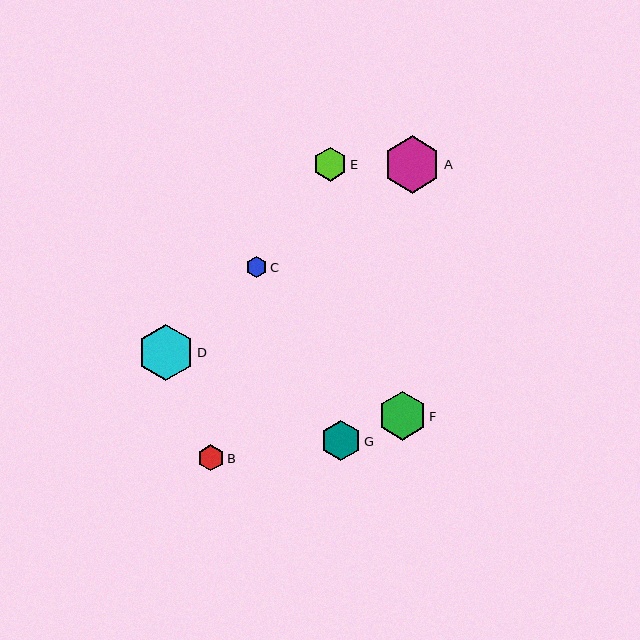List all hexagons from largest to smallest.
From largest to smallest: A, D, F, G, E, B, C.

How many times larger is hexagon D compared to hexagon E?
Hexagon D is approximately 1.7 times the size of hexagon E.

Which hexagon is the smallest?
Hexagon C is the smallest with a size of approximately 22 pixels.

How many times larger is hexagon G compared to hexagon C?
Hexagon G is approximately 1.9 times the size of hexagon C.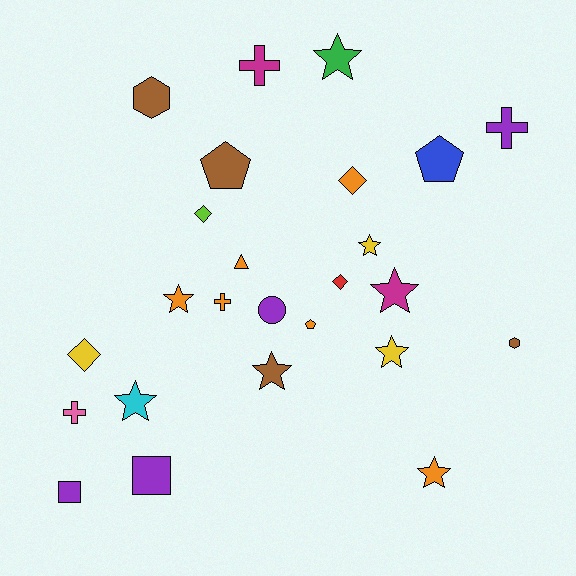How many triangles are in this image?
There is 1 triangle.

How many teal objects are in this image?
There are no teal objects.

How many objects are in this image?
There are 25 objects.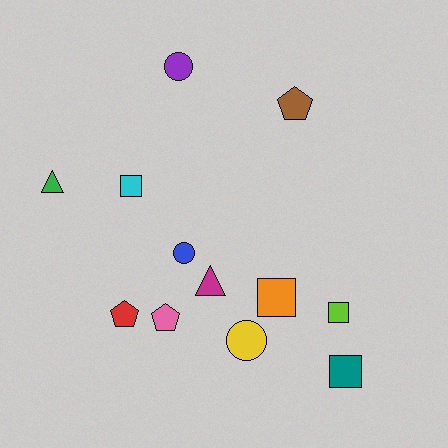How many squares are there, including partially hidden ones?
There are 4 squares.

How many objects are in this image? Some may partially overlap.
There are 12 objects.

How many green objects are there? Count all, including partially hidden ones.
There is 1 green object.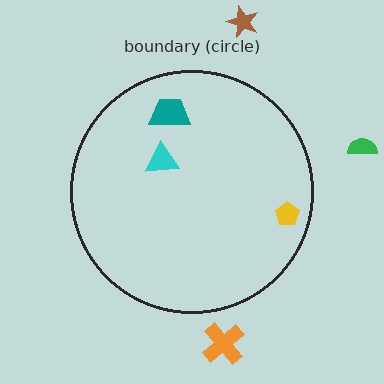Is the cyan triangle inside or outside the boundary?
Inside.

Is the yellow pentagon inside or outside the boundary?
Inside.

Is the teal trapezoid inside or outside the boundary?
Inside.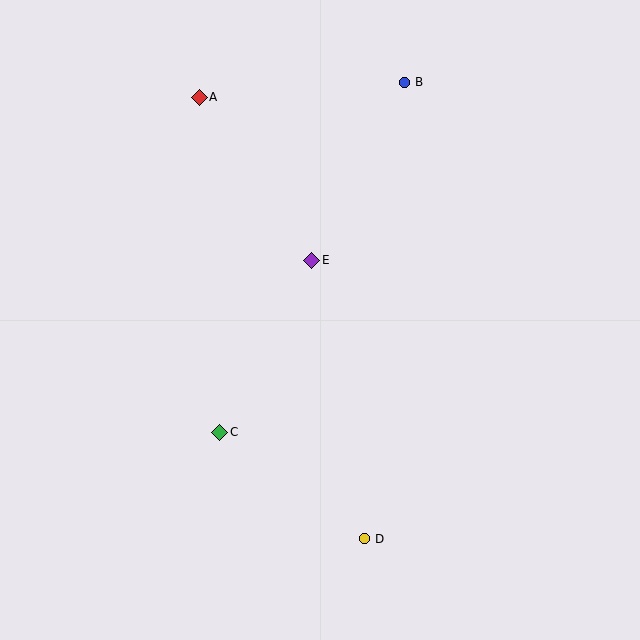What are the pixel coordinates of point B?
Point B is at (405, 82).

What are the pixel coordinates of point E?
Point E is at (312, 260).